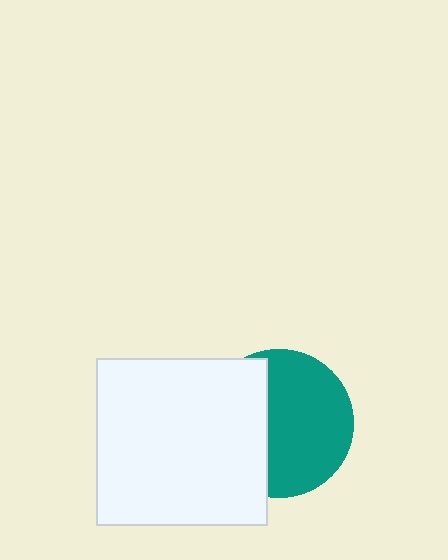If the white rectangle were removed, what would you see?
You would see the complete teal circle.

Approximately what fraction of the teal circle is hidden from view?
Roughly 40% of the teal circle is hidden behind the white rectangle.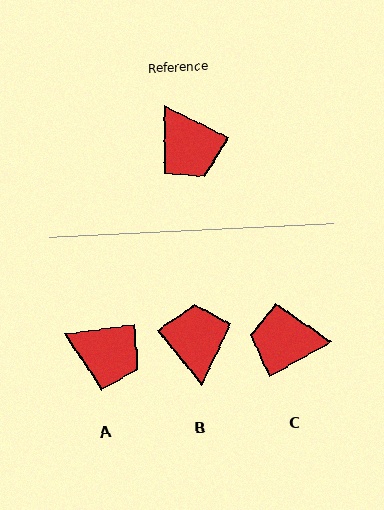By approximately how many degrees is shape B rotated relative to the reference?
Approximately 155 degrees counter-clockwise.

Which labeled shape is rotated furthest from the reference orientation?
B, about 155 degrees away.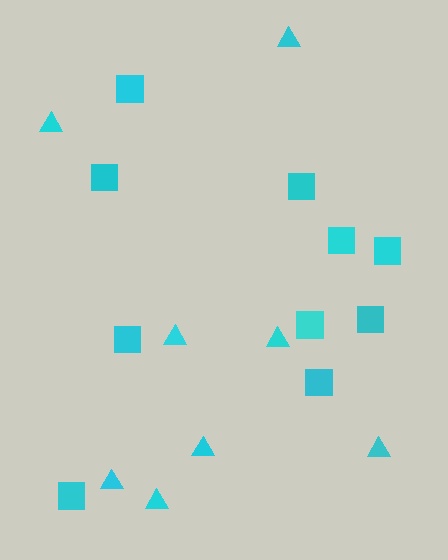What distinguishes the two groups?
There are 2 groups: one group of squares (10) and one group of triangles (8).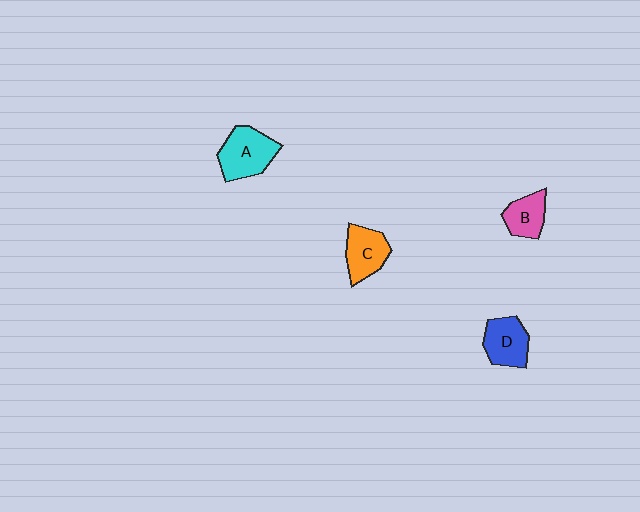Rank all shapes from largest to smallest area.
From largest to smallest: A (cyan), C (orange), D (blue), B (pink).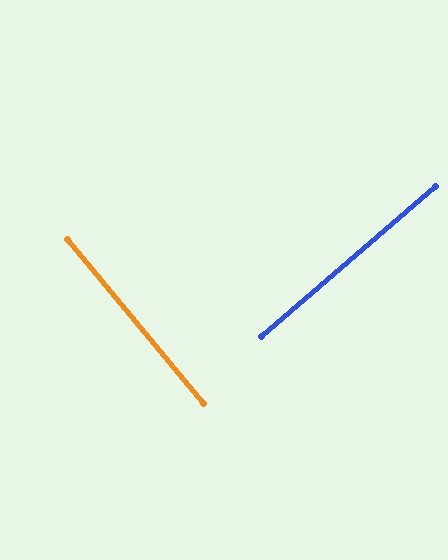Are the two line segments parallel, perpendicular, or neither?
Perpendicular — they meet at approximately 89°.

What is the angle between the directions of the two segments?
Approximately 89 degrees.